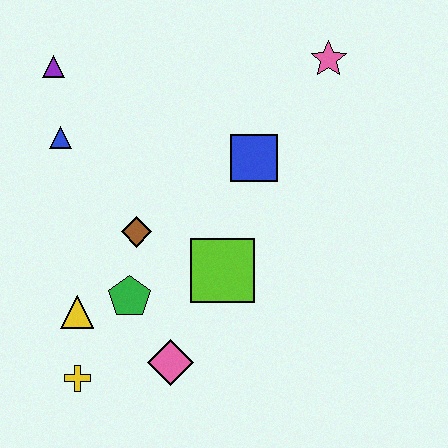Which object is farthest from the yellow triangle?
The pink star is farthest from the yellow triangle.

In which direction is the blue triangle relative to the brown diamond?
The blue triangle is above the brown diamond.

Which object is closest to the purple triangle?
The blue triangle is closest to the purple triangle.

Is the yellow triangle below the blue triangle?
Yes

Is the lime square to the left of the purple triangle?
No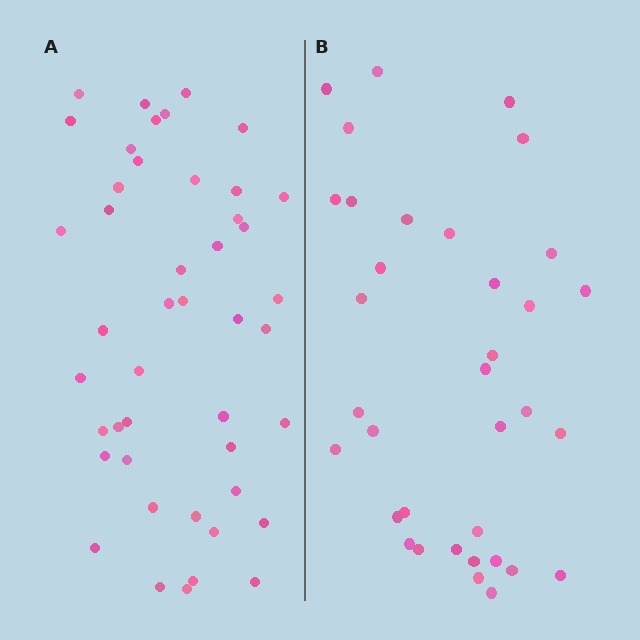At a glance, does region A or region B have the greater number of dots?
Region A (the left region) has more dots.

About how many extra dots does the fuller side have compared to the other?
Region A has roughly 10 or so more dots than region B.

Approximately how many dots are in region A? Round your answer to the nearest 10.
About 40 dots. (The exact count is 45, which rounds to 40.)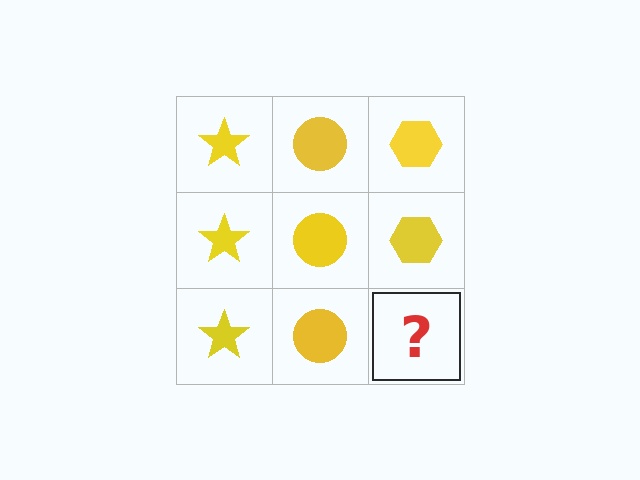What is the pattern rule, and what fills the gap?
The rule is that each column has a consistent shape. The gap should be filled with a yellow hexagon.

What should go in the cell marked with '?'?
The missing cell should contain a yellow hexagon.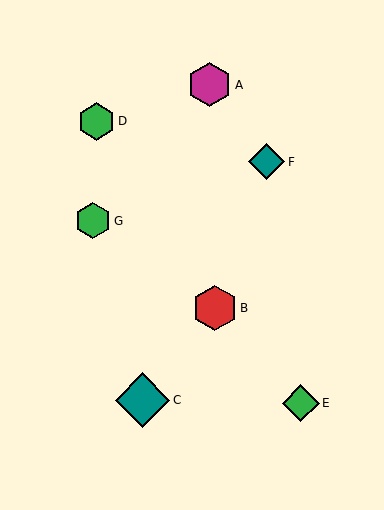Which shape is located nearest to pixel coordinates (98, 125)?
The green hexagon (labeled D) at (97, 121) is nearest to that location.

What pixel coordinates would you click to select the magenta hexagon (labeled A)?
Click at (210, 85) to select the magenta hexagon A.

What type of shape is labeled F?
Shape F is a teal diamond.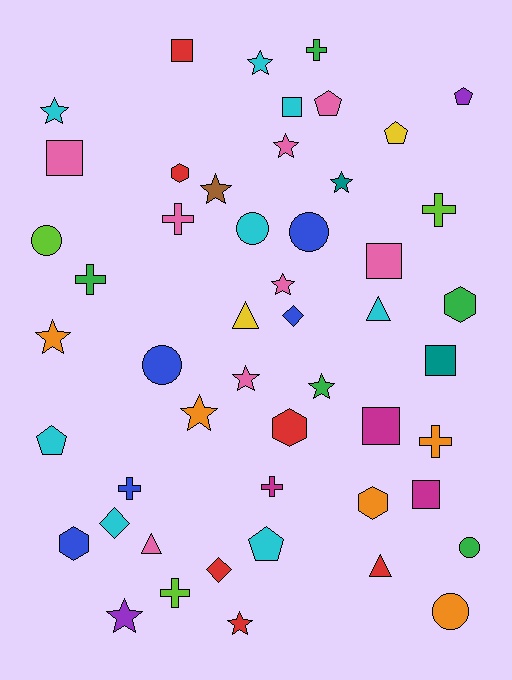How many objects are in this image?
There are 50 objects.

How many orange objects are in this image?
There are 5 orange objects.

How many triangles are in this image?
There are 4 triangles.